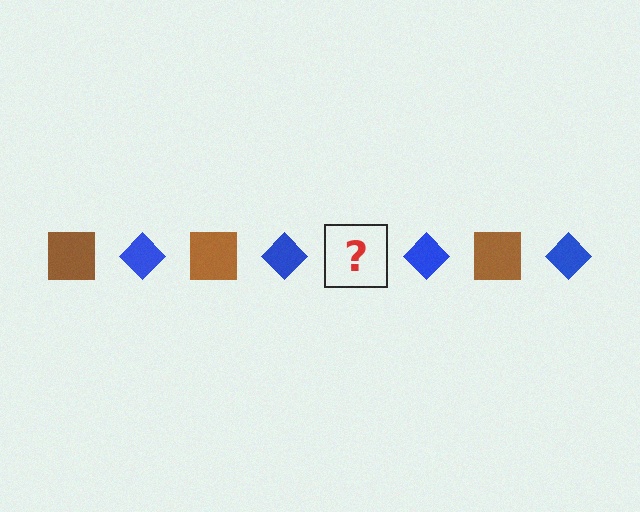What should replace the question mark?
The question mark should be replaced with a brown square.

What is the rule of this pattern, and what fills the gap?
The rule is that the pattern alternates between brown square and blue diamond. The gap should be filled with a brown square.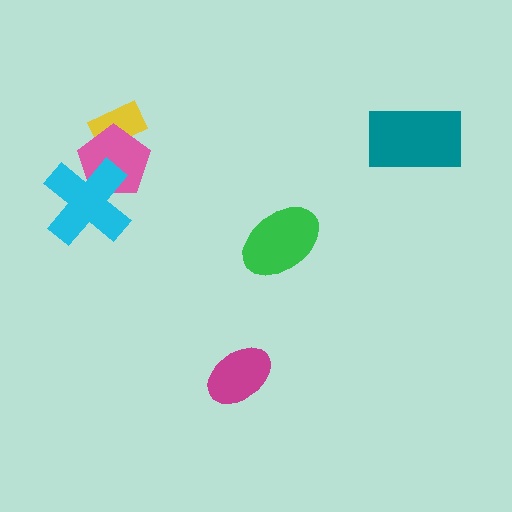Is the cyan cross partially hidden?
No, no other shape covers it.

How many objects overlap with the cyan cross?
1 object overlaps with the cyan cross.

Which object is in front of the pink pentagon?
The cyan cross is in front of the pink pentagon.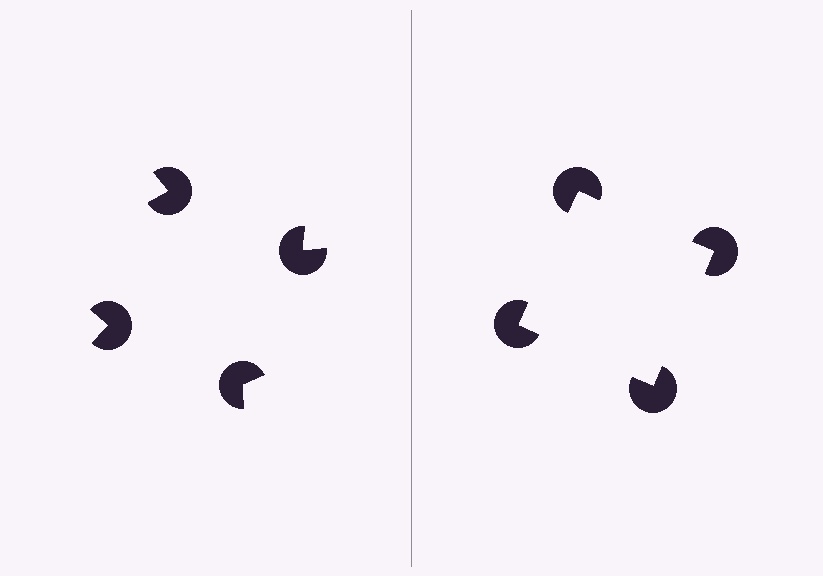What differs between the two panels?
The pac-man discs are positioned identically on both sides; only the wedge orientations differ. On the right they align to a square; on the left they are misaligned.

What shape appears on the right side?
An illusory square.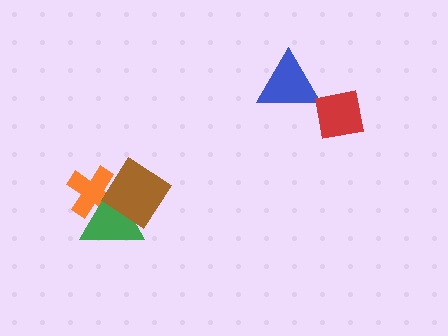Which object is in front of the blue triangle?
The red square is in front of the blue triangle.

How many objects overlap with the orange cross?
2 objects overlap with the orange cross.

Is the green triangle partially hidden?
Yes, it is partially covered by another shape.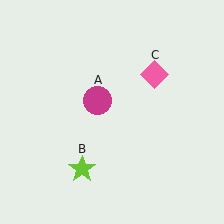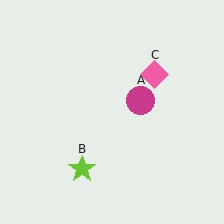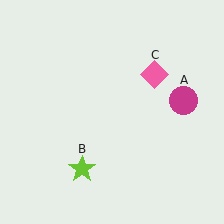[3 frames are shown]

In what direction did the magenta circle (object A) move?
The magenta circle (object A) moved right.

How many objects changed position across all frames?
1 object changed position: magenta circle (object A).